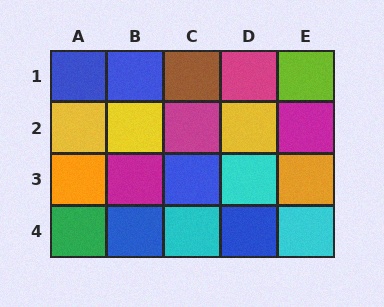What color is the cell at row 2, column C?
Magenta.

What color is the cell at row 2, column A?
Yellow.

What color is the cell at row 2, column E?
Magenta.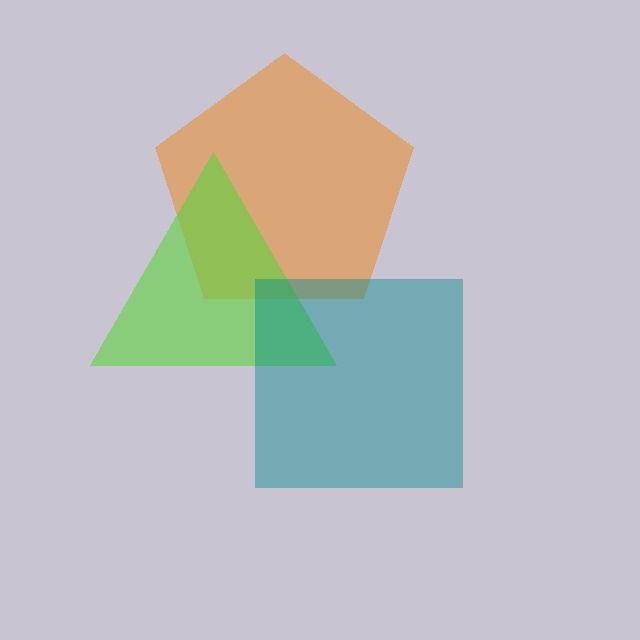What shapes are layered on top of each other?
The layered shapes are: an orange pentagon, a lime triangle, a teal square.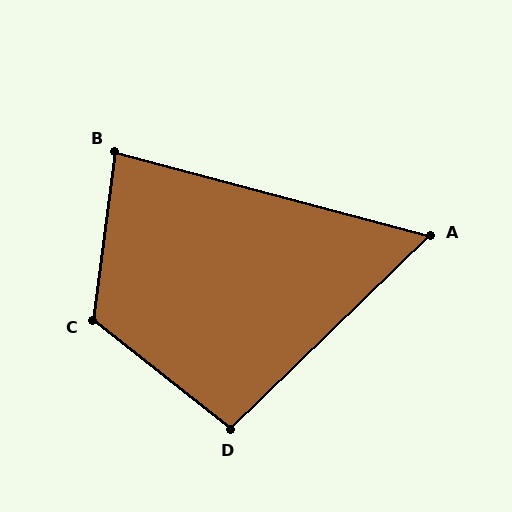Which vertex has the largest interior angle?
C, at approximately 121 degrees.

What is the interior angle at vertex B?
Approximately 83 degrees (acute).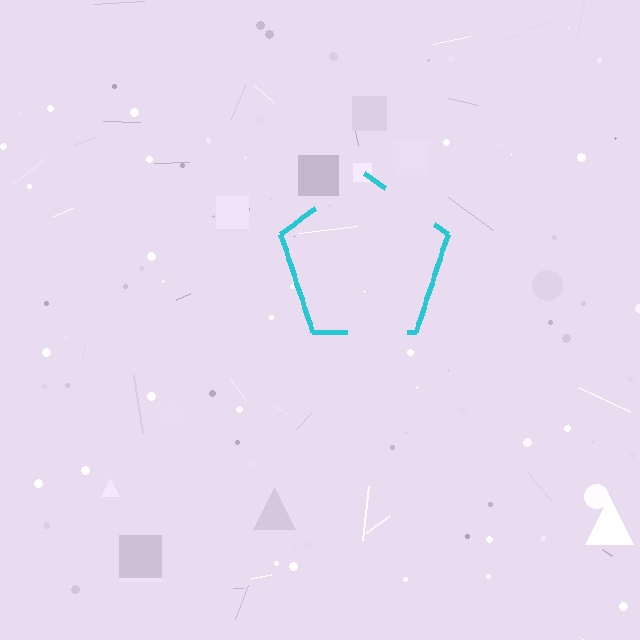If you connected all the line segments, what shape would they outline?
They would outline a pentagon.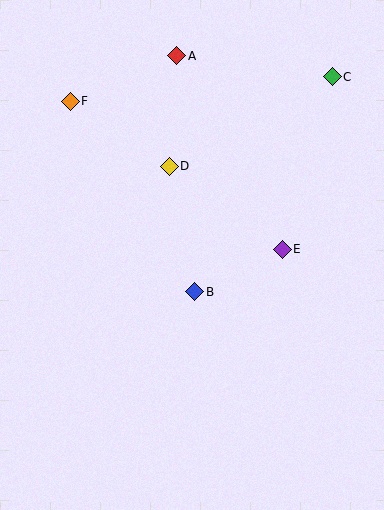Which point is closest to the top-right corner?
Point C is closest to the top-right corner.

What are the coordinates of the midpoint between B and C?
The midpoint between B and C is at (264, 184).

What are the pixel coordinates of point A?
Point A is at (177, 56).